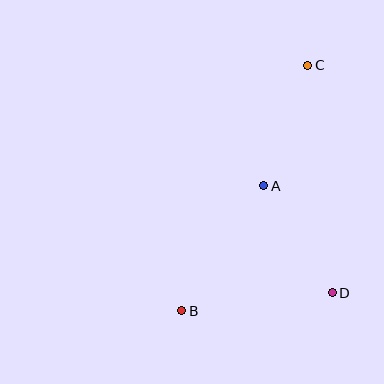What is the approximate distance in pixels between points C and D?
The distance between C and D is approximately 229 pixels.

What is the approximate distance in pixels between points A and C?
The distance between A and C is approximately 128 pixels.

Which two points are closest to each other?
Points A and D are closest to each other.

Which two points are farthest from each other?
Points B and C are farthest from each other.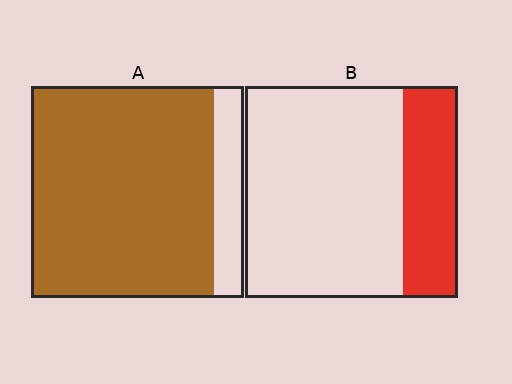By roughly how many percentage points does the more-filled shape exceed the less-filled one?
By roughly 60 percentage points (A over B).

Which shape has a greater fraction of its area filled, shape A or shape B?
Shape A.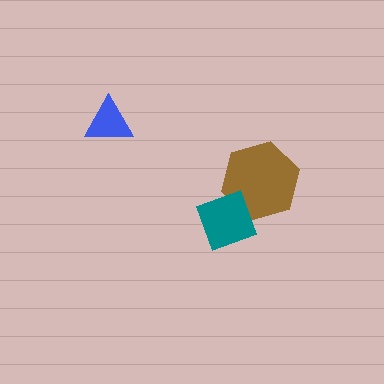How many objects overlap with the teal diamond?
1 object overlaps with the teal diamond.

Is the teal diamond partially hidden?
No, no other shape covers it.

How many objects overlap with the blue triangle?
0 objects overlap with the blue triangle.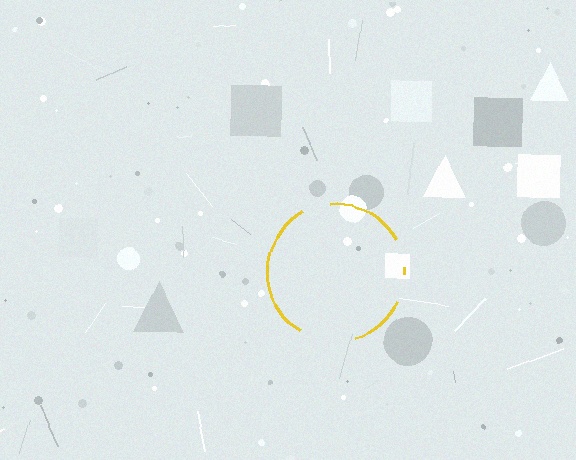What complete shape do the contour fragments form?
The contour fragments form a circle.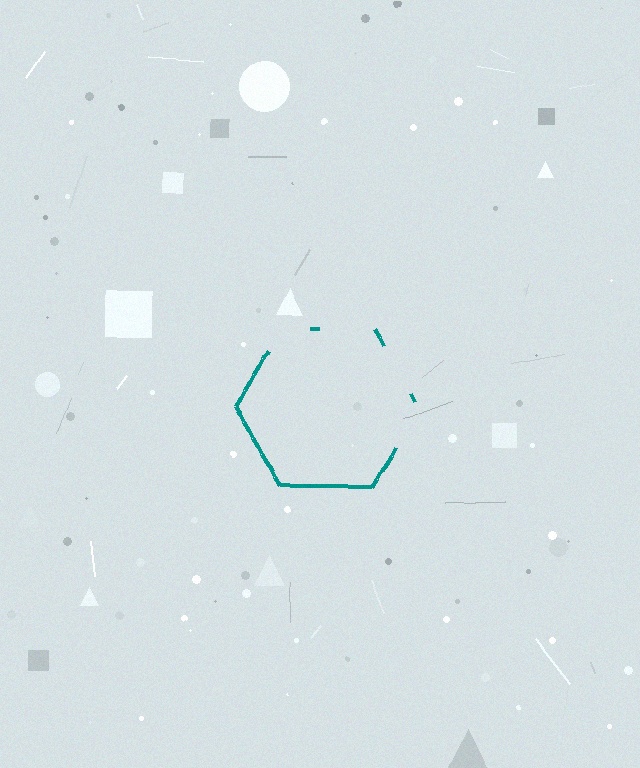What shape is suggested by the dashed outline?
The dashed outline suggests a hexagon.